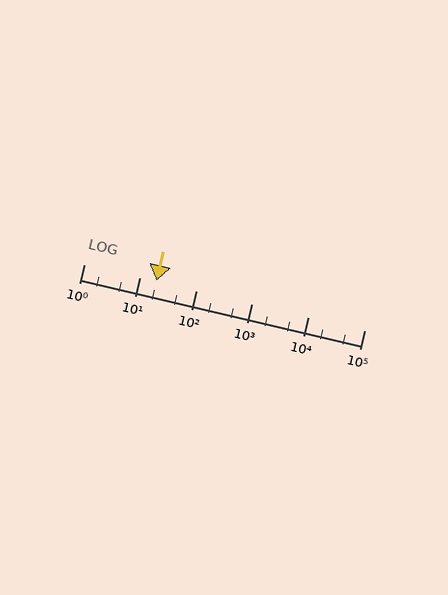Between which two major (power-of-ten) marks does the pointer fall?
The pointer is between 10 and 100.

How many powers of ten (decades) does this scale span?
The scale spans 5 decades, from 1 to 100000.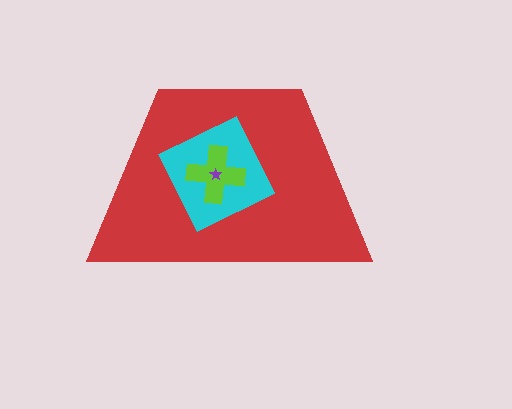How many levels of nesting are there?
4.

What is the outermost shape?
The red trapezoid.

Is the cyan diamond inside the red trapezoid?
Yes.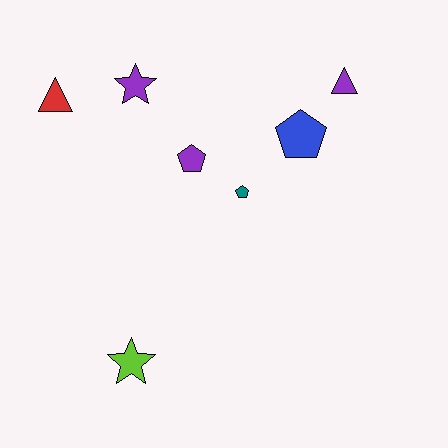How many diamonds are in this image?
There are no diamonds.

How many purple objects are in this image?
There are 3 purple objects.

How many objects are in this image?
There are 7 objects.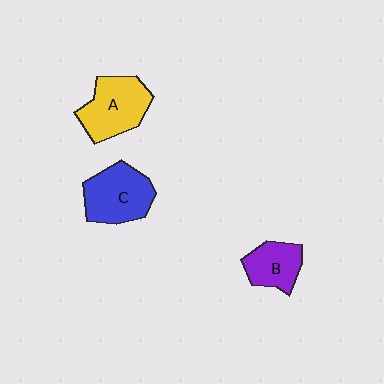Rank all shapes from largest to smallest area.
From largest to smallest: A (yellow), C (blue), B (purple).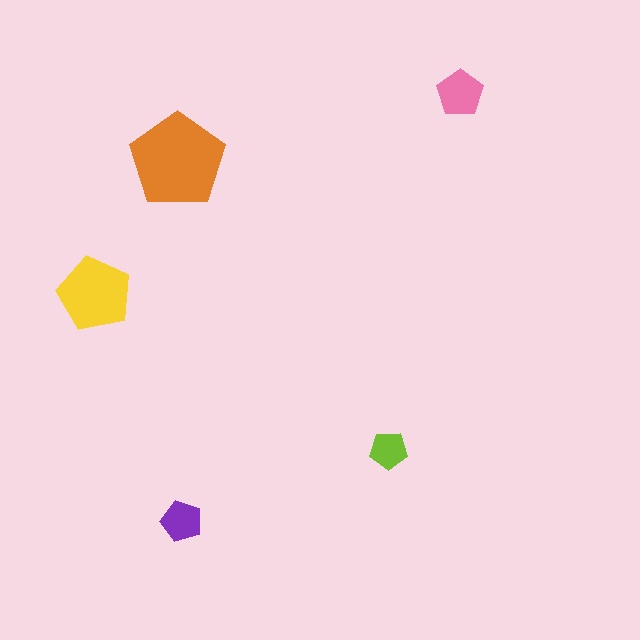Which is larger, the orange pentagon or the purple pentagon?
The orange one.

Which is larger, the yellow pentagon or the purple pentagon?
The yellow one.